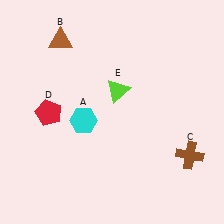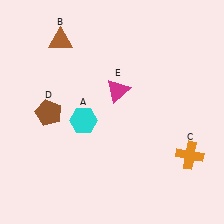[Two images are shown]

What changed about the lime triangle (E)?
In Image 1, E is lime. In Image 2, it changed to magenta.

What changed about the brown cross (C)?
In Image 1, C is brown. In Image 2, it changed to orange.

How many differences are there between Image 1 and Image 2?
There are 3 differences between the two images.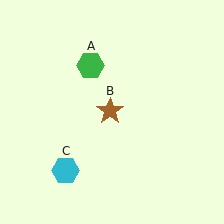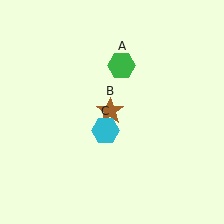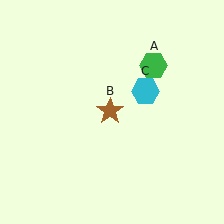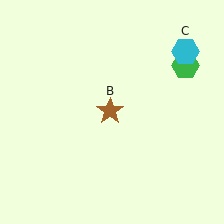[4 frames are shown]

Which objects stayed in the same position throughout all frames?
Brown star (object B) remained stationary.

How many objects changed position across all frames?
2 objects changed position: green hexagon (object A), cyan hexagon (object C).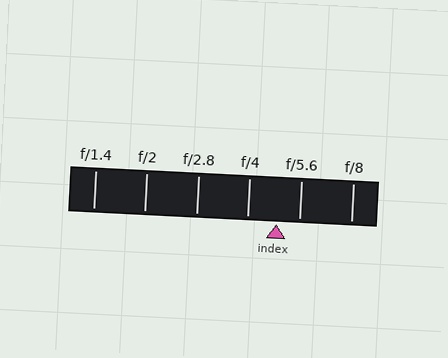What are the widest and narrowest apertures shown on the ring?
The widest aperture shown is f/1.4 and the narrowest is f/8.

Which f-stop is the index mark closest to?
The index mark is closest to f/5.6.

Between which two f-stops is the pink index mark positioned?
The index mark is between f/4 and f/5.6.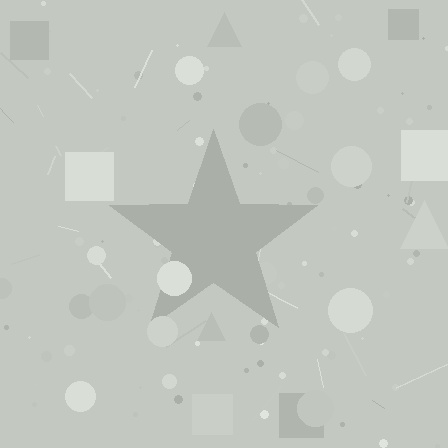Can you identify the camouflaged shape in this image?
The camouflaged shape is a star.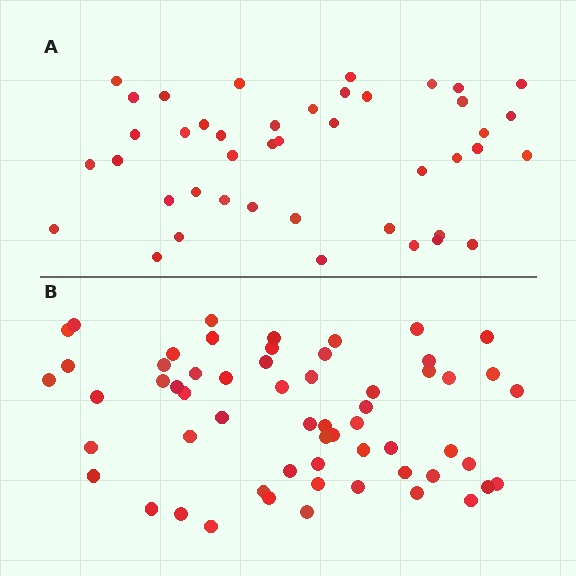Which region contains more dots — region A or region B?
Region B (the bottom region) has more dots.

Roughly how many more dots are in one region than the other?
Region B has approximately 15 more dots than region A.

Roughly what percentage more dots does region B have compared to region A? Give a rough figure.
About 35% more.